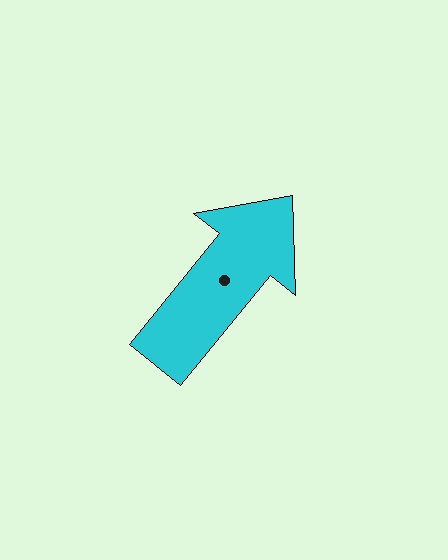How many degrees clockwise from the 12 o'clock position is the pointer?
Approximately 39 degrees.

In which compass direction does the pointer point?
Northeast.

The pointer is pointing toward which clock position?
Roughly 1 o'clock.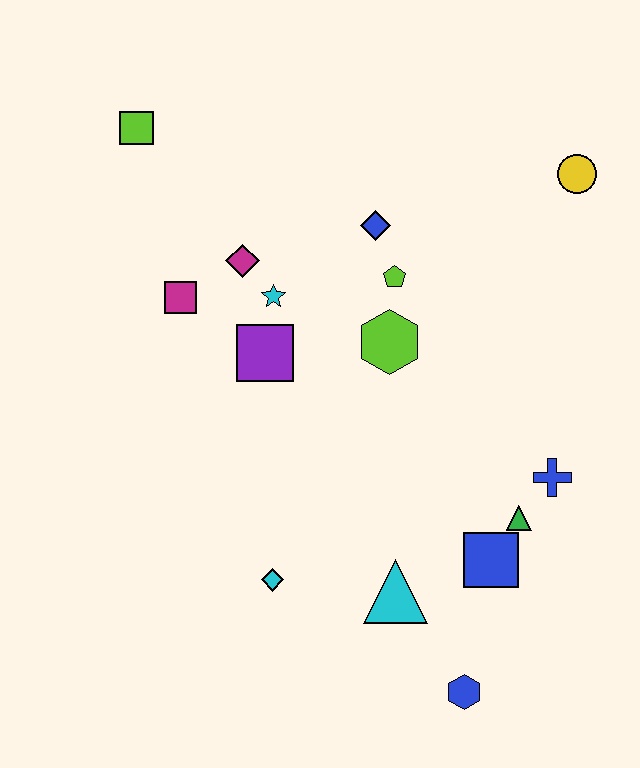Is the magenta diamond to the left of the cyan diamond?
Yes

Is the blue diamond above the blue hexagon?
Yes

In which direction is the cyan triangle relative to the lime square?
The cyan triangle is below the lime square.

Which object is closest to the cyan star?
The magenta diamond is closest to the cyan star.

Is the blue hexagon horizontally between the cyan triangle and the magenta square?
No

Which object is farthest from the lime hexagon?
The blue hexagon is farthest from the lime hexagon.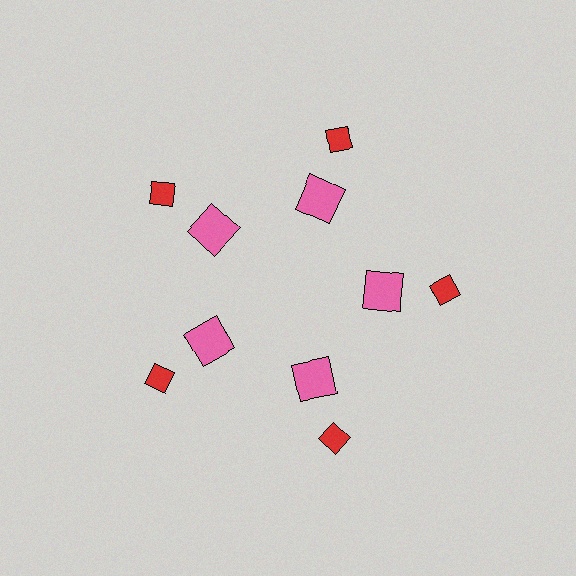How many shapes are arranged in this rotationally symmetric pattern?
There are 10 shapes, arranged in 5 groups of 2.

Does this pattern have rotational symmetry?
Yes, this pattern has 5-fold rotational symmetry. It looks the same after rotating 72 degrees around the center.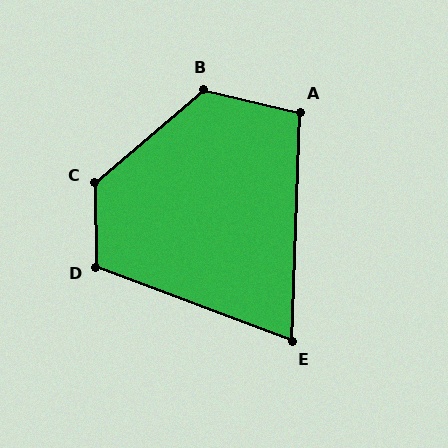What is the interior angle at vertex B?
Approximately 127 degrees (obtuse).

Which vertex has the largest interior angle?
C, at approximately 130 degrees.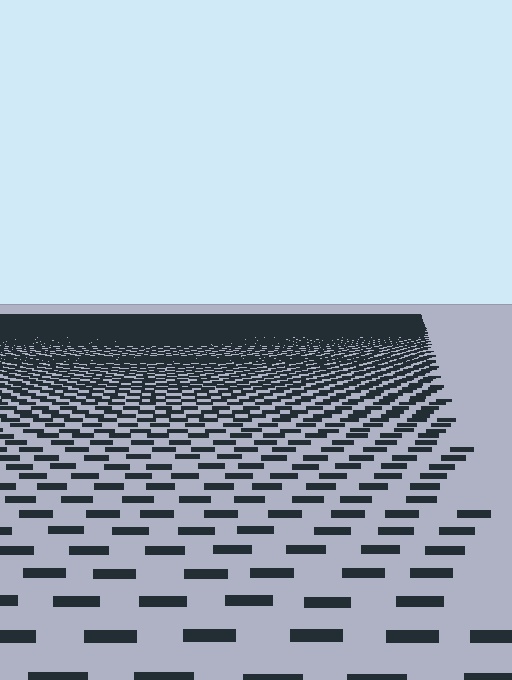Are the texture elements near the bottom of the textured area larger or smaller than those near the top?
Larger. Near the bottom, elements are closer to the viewer and appear at a bigger on-screen size.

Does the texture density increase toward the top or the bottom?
Density increases toward the top.